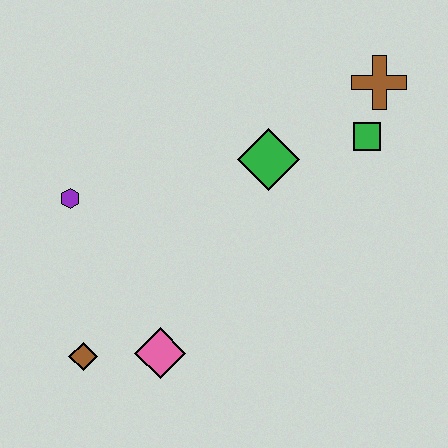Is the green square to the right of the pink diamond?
Yes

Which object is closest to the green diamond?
The green square is closest to the green diamond.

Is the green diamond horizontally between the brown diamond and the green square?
Yes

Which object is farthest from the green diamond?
The brown diamond is farthest from the green diamond.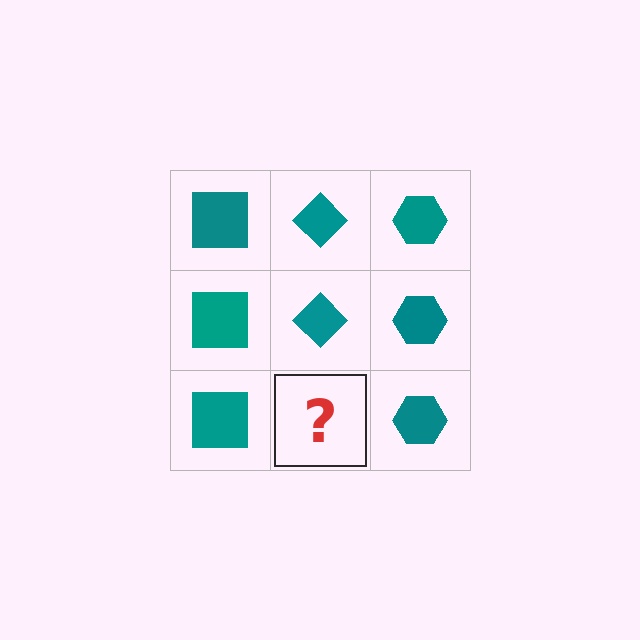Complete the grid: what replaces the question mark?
The question mark should be replaced with a teal diamond.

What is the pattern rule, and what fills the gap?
The rule is that each column has a consistent shape. The gap should be filled with a teal diamond.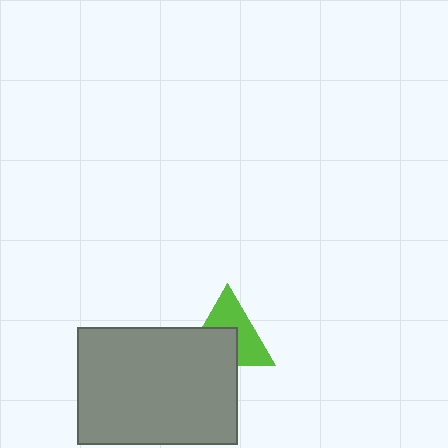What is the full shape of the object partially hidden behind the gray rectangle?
The partially hidden object is a lime triangle.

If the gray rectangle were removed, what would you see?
You would see the complete lime triangle.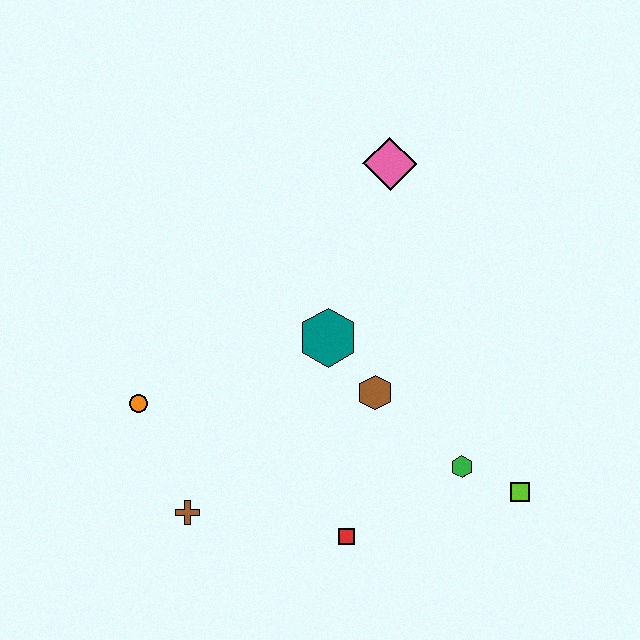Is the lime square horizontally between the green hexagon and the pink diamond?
No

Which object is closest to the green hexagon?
The lime square is closest to the green hexagon.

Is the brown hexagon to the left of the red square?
No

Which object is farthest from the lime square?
The orange circle is farthest from the lime square.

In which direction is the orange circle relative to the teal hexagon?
The orange circle is to the left of the teal hexagon.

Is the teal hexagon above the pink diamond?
No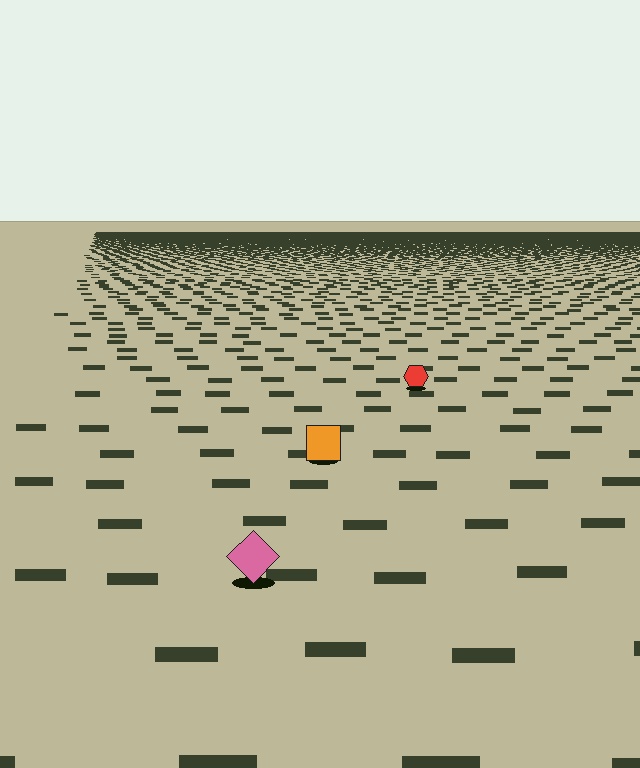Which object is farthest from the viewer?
The red hexagon is farthest from the viewer. It appears smaller and the ground texture around it is denser.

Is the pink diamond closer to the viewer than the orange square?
Yes. The pink diamond is closer — you can tell from the texture gradient: the ground texture is coarser near it.